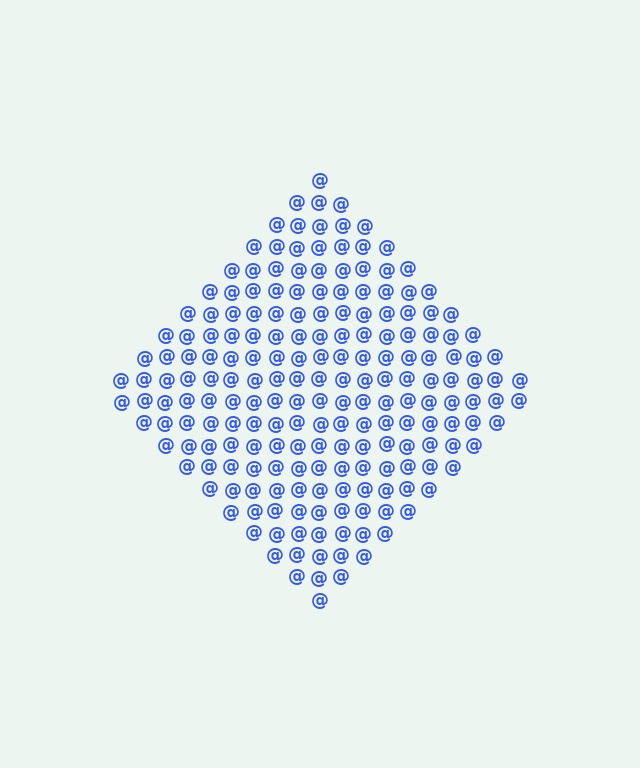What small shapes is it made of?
It is made of small at signs.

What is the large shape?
The large shape is a diamond.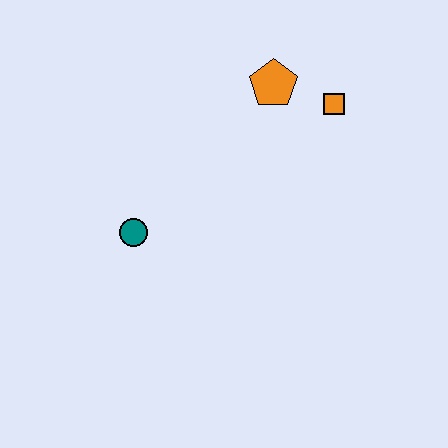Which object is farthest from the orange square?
The teal circle is farthest from the orange square.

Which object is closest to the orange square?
The orange pentagon is closest to the orange square.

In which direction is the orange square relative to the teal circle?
The orange square is to the right of the teal circle.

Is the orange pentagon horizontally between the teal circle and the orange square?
Yes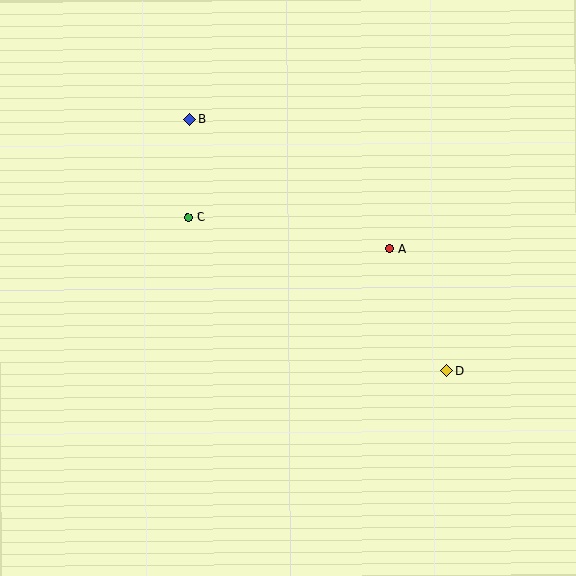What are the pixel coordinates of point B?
Point B is at (190, 119).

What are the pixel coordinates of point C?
Point C is at (188, 217).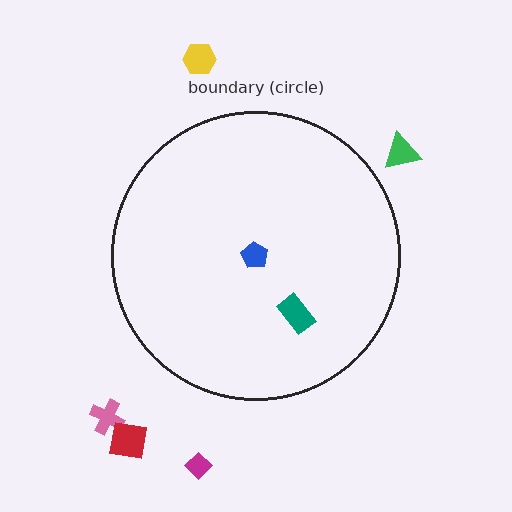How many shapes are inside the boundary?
2 inside, 5 outside.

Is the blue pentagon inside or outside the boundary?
Inside.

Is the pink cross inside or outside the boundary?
Outside.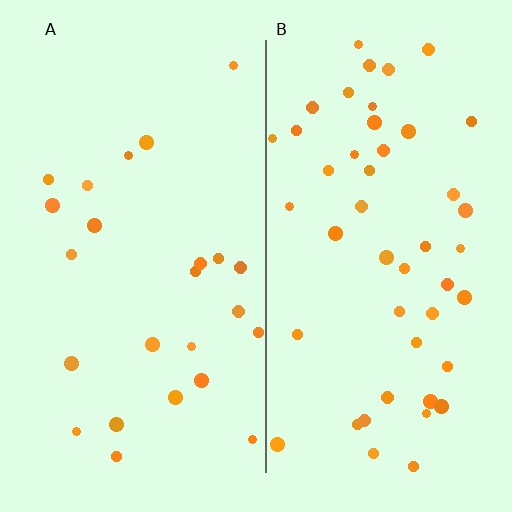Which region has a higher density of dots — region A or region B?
B (the right).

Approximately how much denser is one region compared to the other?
Approximately 2.0× — region B over region A.